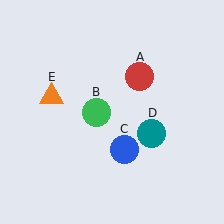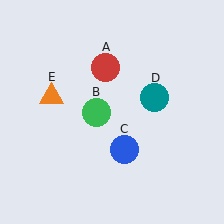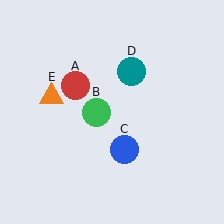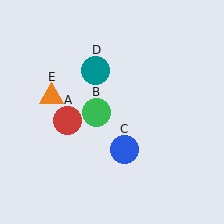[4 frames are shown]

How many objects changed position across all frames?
2 objects changed position: red circle (object A), teal circle (object D).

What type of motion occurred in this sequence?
The red circle (object A), teal circle (object D) rotated counterclockwise around the center of the scene.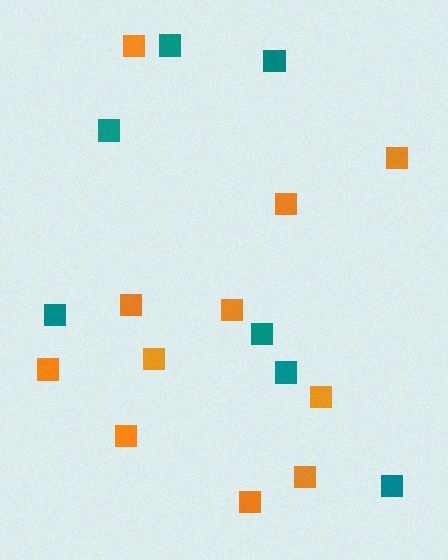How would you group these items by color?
There are 2 groups: one group of orange squares (11) and one group of teal squares (7).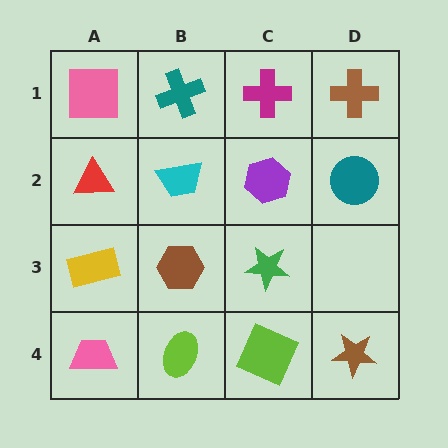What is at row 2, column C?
A purple hexagon.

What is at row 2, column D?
A teal circle.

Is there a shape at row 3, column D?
No, that cell is empty.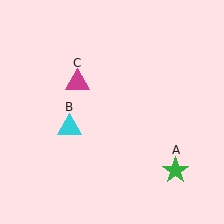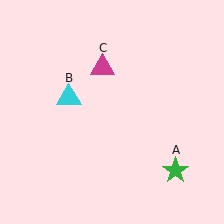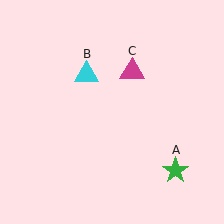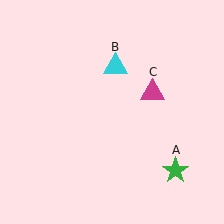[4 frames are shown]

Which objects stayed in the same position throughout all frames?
Green star (object A) remained stationary.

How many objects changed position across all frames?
2 objects changed position: cyan triangle (object B), magenta triangle (object C).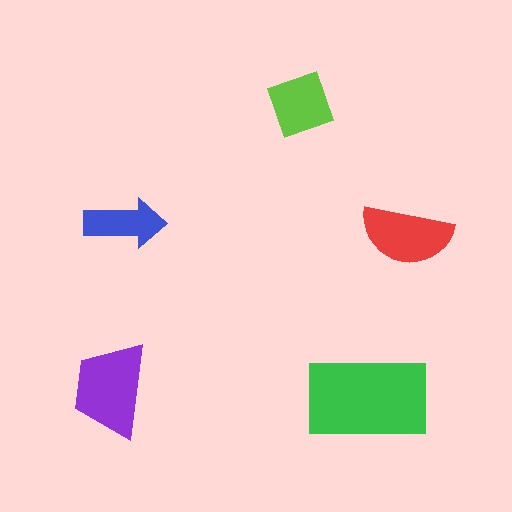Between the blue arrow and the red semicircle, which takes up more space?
The red semicircle.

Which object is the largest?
The green rectangle.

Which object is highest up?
The lime diamond is topmost.